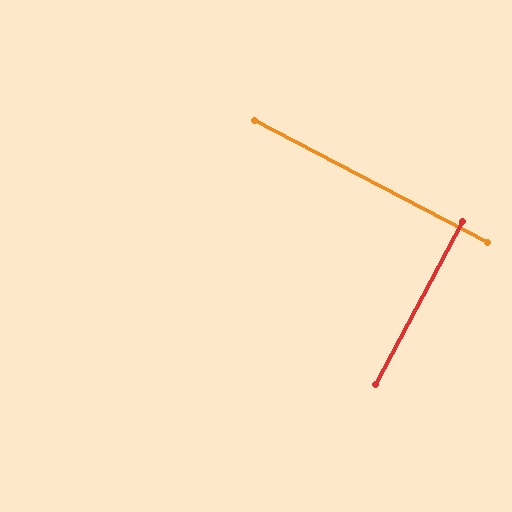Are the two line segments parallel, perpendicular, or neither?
Perpendicular — they meet at approximately 89°.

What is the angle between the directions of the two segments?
Approximately 89 degrees.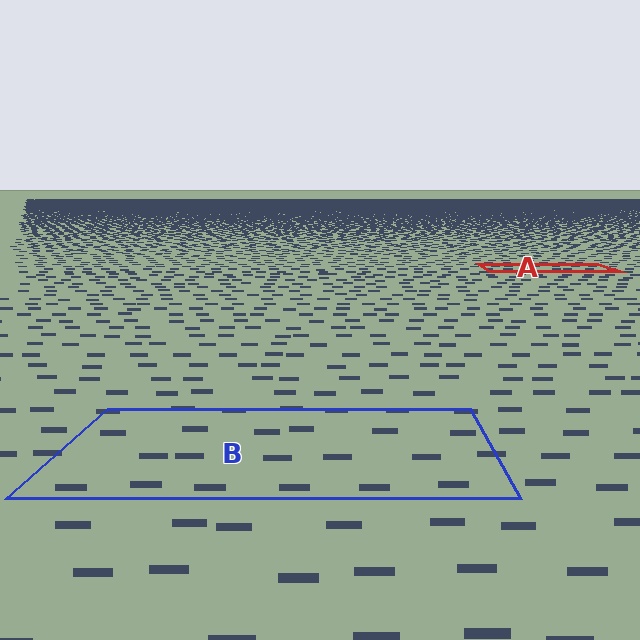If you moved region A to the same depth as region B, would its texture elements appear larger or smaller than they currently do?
They would appear larger. At a closer depth, the same texture elements are projected at a bigger on-screen size.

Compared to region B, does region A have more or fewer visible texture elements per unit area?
Region A has more texture elements per unit area — they are packed more densely because it is farther away.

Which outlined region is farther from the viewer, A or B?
Region A is farther from the viewer — the texture elements inside it appear smaller and more densely packed.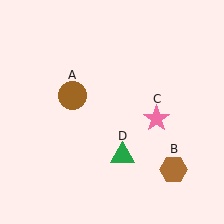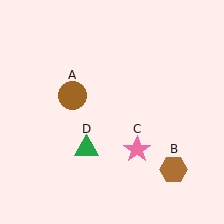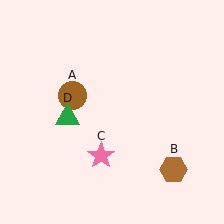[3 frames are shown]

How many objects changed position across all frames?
2 objects changed position: pink star (object C), green triangle (object D).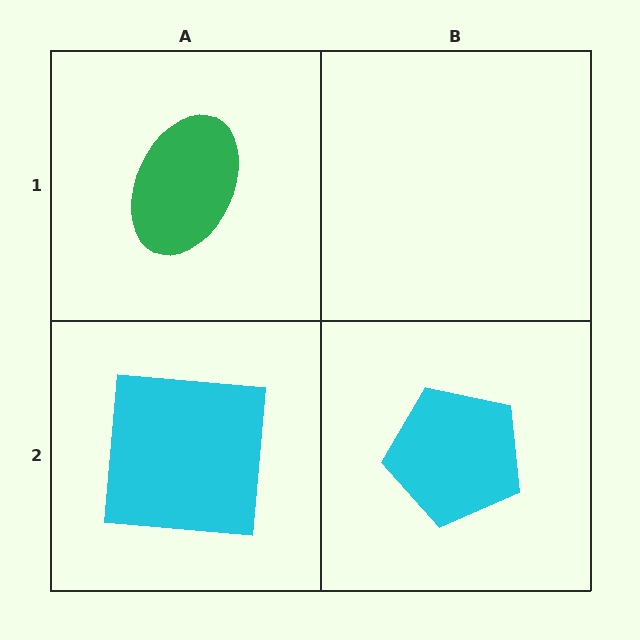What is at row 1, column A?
A green ellipse.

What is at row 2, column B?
A cyan pentagon.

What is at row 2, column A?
A cyan square.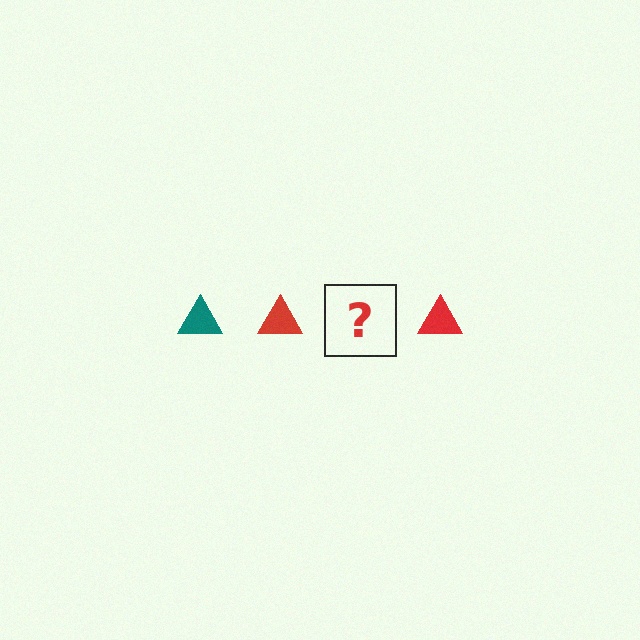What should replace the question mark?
The question mark should be replaced with a teal triangle.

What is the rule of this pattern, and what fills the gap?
The rule is that the pattern cycles through teal, red triangles. The gap should be filled with a teal triangle.